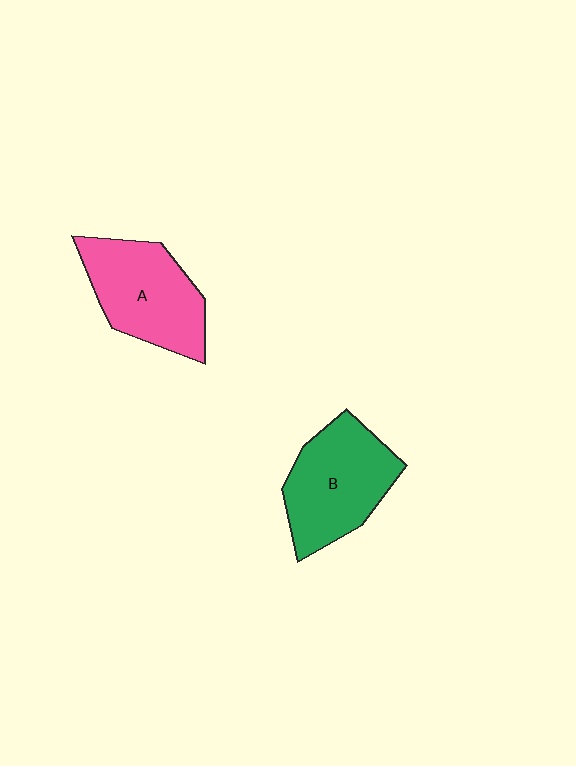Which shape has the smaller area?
Shape A (pink).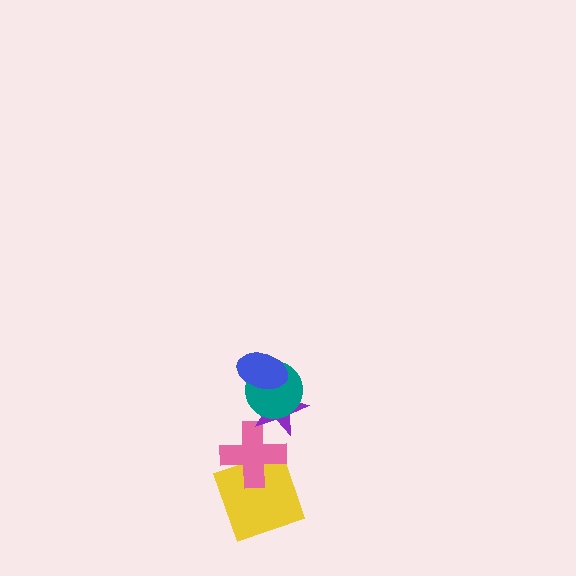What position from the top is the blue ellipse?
The blue ellipse is 1st from the top.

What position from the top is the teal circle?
The teal circle is 2nd from the top.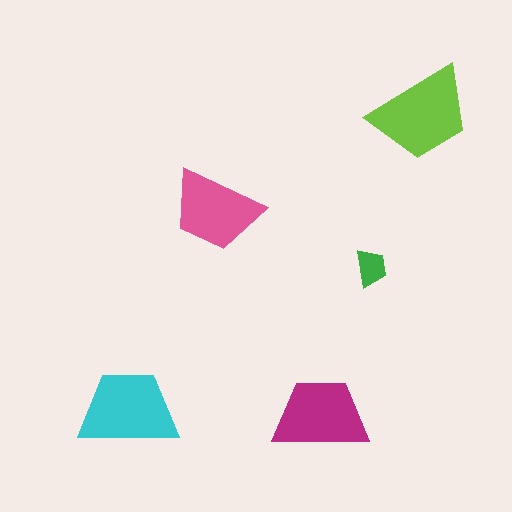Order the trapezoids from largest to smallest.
the lime one, the cyan one, the magenta one, the pink one, the green one.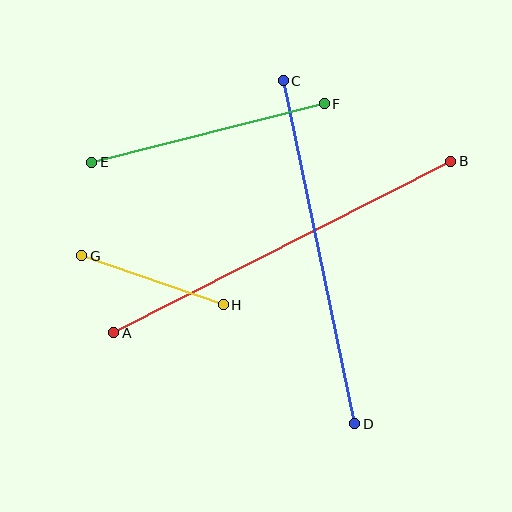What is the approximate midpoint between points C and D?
The midpoint is at approximately (319, 252) pixels.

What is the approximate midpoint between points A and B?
The midpoint is at approximately (282, 247) pixels.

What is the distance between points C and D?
The distance is approximately 350 pixels.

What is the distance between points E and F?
The distance is approximately 240 pixels.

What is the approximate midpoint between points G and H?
The midpoint is at approximately (153, 280) pixels.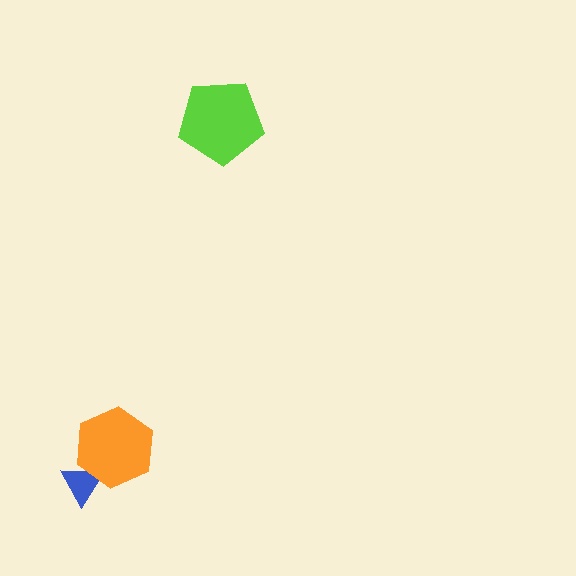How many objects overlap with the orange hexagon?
1 object overlaps with the orange hexagon.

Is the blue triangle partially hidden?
Yes, it is partially covered by another shape.